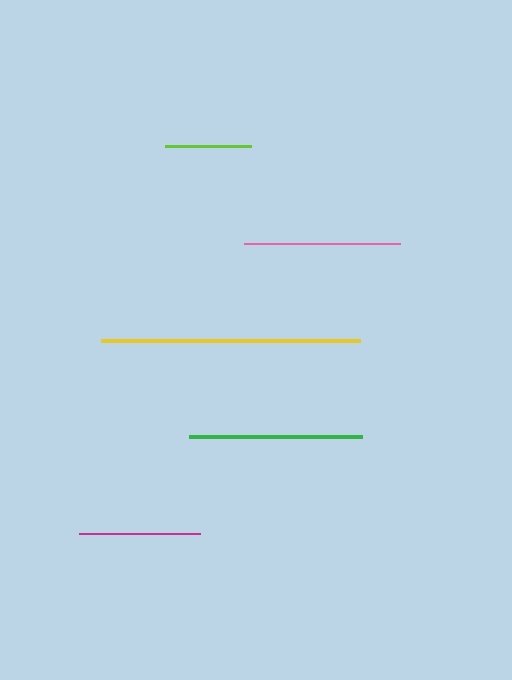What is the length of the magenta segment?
The magenta segment is approximately 121 pixels long.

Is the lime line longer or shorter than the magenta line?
The magenta line is longer than the lime line.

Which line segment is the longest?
The yellow line is the longest at approximately 260 pixels.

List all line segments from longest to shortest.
From longest to shortest: yellow, green, pink, magenta, lime.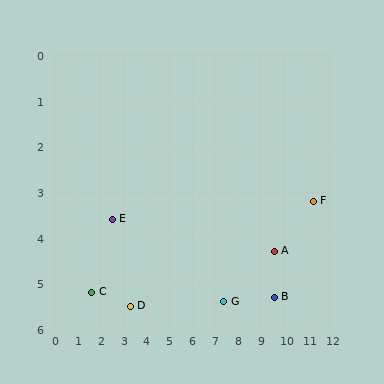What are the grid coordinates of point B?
Point B is at approximately (9.6, 5.3).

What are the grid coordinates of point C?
Point C is at approximately (1.6, 5.2).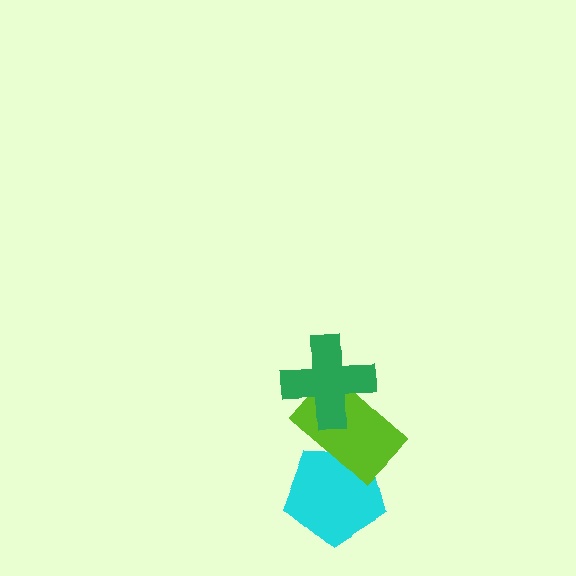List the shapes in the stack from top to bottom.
From top to bottom: the green cross, the lime rectangle, the cyan pentagon.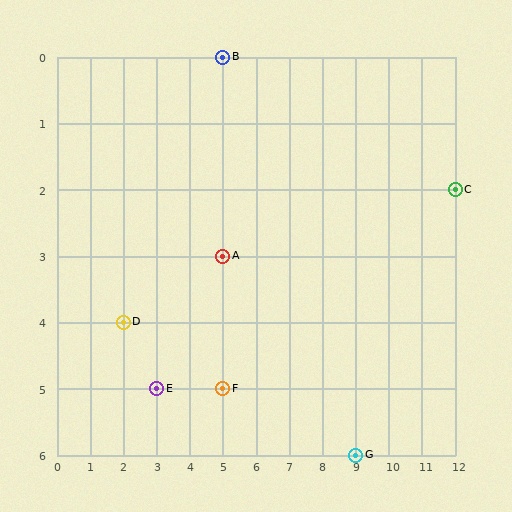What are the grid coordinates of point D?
Point D is at grid coordinates (2, 4).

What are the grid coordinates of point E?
Point E is at grid coordinates (3, 5).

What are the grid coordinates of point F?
Point F is at grid coordinates (5, 5).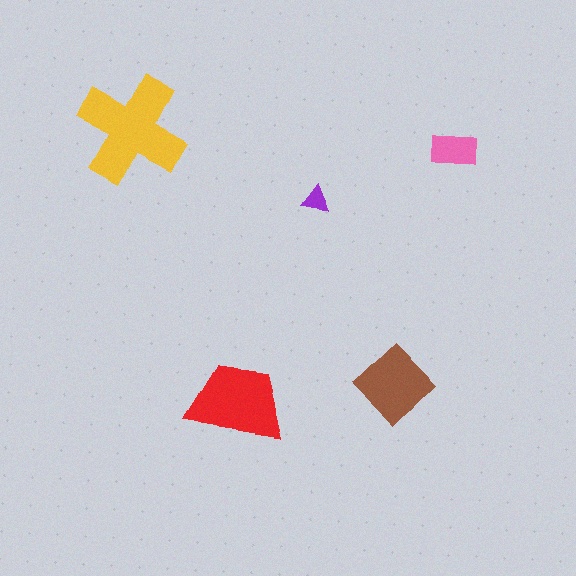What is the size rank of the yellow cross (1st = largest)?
1st.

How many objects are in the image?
There are 5 objects in the image.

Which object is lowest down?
The red trapezoid is bottommost.